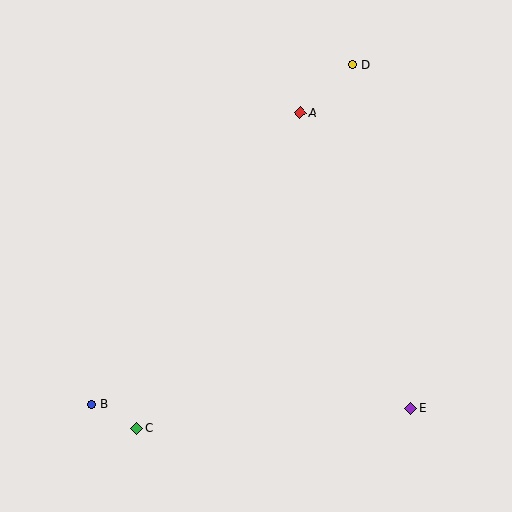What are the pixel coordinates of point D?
Point D is at (353, 65).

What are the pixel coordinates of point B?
Point B is at (92, 405).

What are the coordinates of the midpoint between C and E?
The midpoint between C and E is at (274, 418).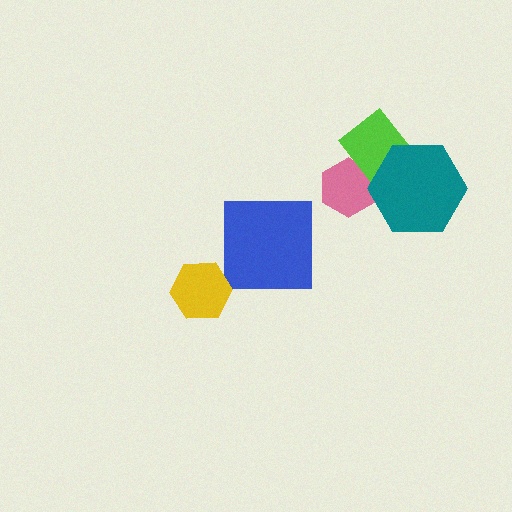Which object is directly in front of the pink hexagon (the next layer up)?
The lime rectangle is directly in front of the pink hexagon.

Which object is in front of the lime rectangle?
The teal hexagon is in front of the lime rectangle.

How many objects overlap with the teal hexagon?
2 objects overlap with the teal hexagon.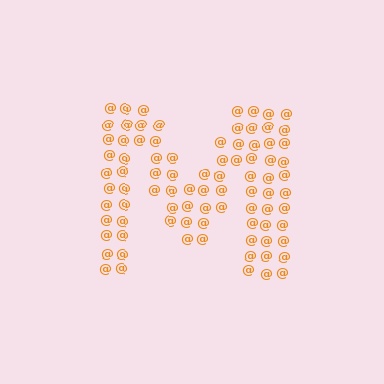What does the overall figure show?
The overall figure shows the letter M.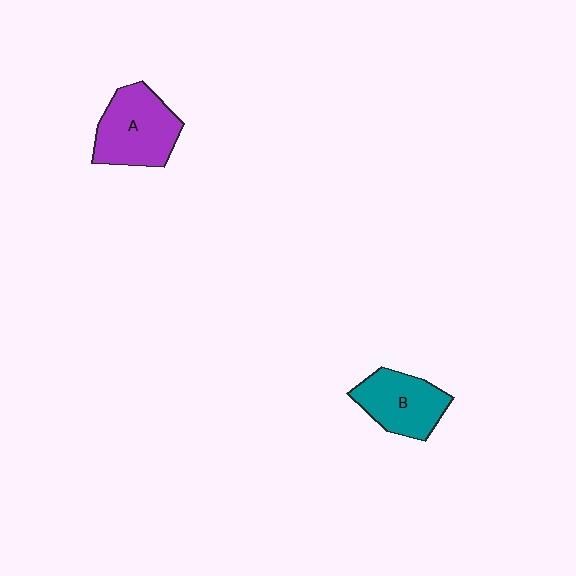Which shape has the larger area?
Shape A (purple).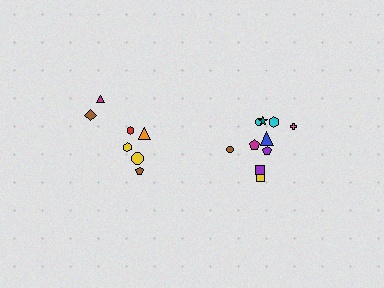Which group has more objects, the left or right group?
The right group.